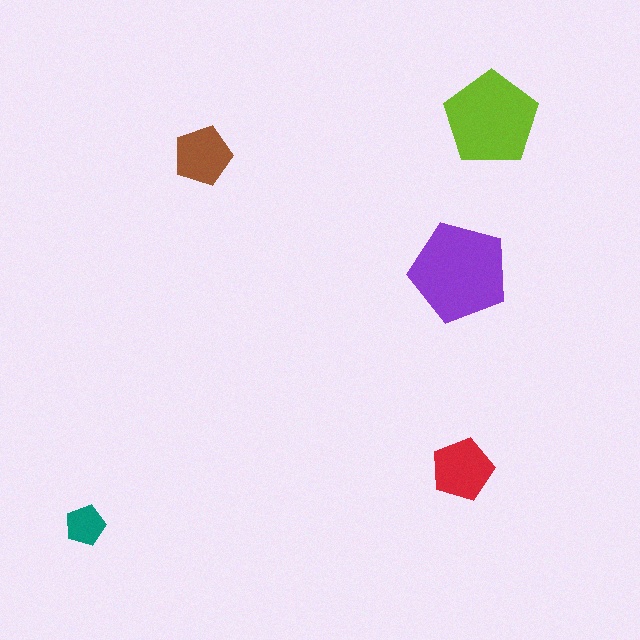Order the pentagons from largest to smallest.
the purple one, the lime one, the red one, the brown one, the teal one.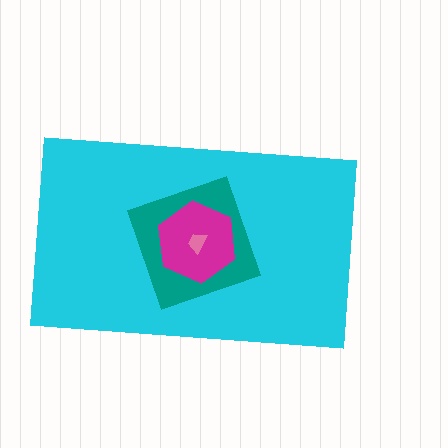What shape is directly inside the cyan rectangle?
The teal diamond.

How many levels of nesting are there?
4.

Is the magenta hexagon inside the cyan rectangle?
Yes.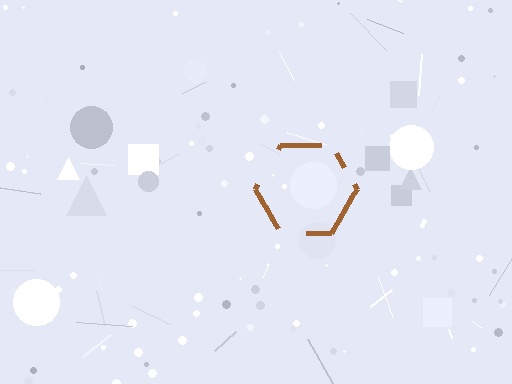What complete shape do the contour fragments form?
The contour fragments form a hexagon.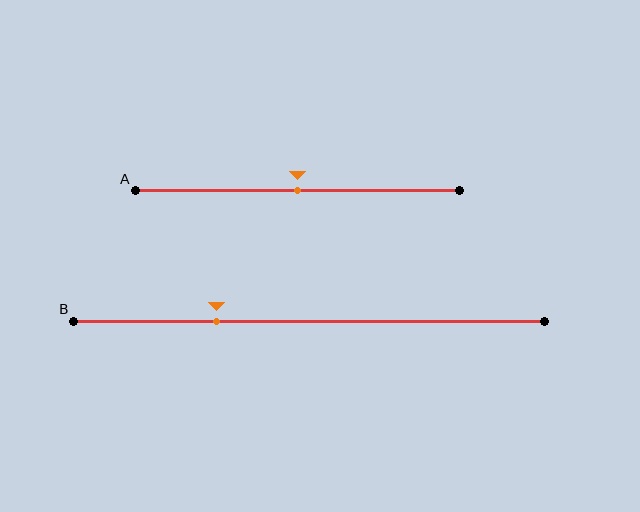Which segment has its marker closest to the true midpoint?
Segment A has its marker closest to the true midpoint.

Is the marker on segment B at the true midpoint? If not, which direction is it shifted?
No, the marker on segment B is shifted to the left by about 20% of the segment length.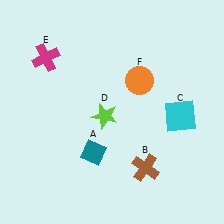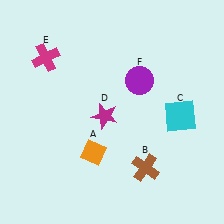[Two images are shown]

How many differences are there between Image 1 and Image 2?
There are 3 differences between the two images.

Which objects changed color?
A changed from teal to orange. D changed from lime to magenta. F changed from orange to purple.